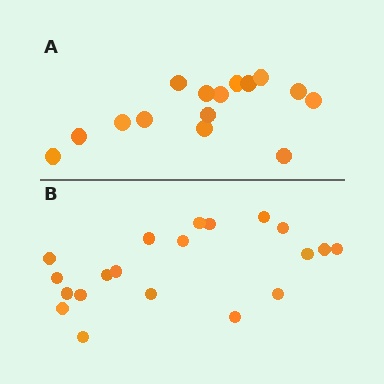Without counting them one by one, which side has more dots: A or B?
Region B (the bottom region) has more dots.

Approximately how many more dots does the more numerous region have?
Region B has about 5 more dots than region A.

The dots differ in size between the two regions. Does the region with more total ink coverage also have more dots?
No. Region A has more total ink coverage because its dots are larger, but region B actually contains more individual dots. Total area can be misleading — the number of items is what matters here.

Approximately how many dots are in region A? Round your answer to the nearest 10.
About 20 dots. (The exact count is 15, which rounds to 20.)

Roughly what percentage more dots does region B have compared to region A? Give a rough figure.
About 35% more.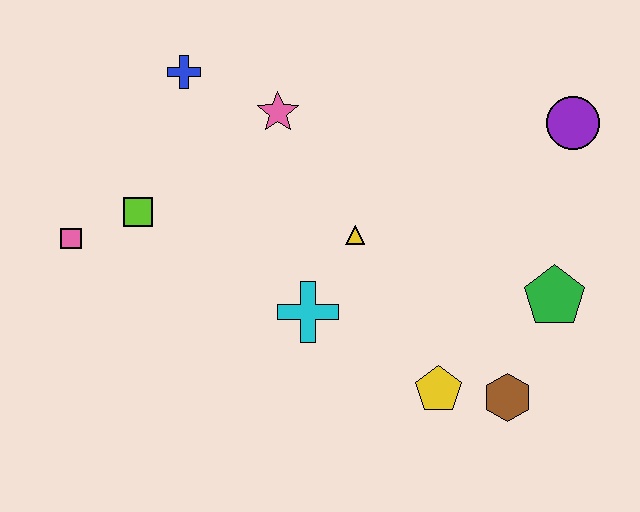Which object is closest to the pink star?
The blue cross is closest to the pink star.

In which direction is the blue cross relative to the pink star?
The blue cross is to the left of the pink star.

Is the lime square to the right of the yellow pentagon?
No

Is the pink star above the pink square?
Yes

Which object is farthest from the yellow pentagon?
The blue cross is farthest from the yellow pentagon.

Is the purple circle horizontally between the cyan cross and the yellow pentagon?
No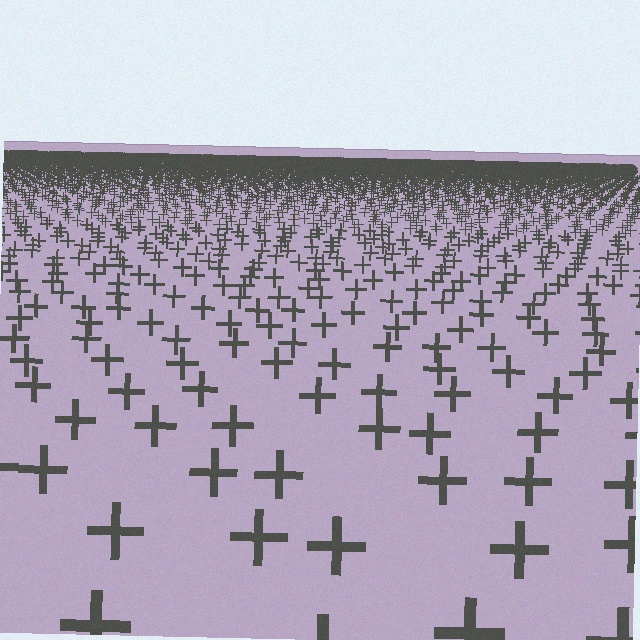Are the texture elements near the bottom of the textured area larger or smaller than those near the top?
Larger. Near the bottom, elements are closer to the viewer and appear at a bigger on-screen size.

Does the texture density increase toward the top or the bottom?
Density increases toward the top.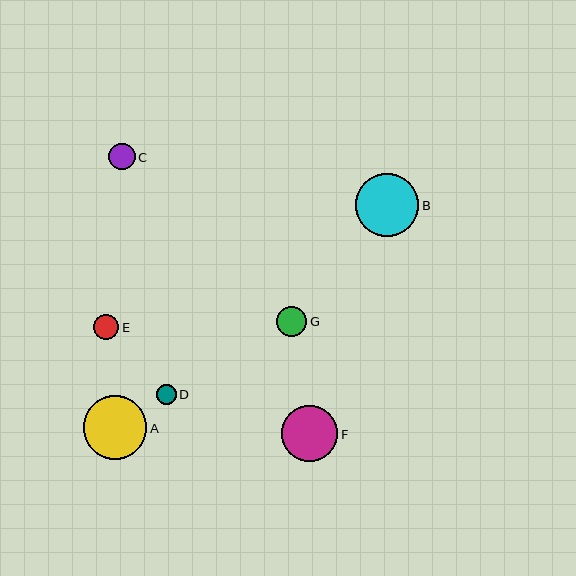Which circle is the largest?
Circle A is the largest with a size of approximately 64 pixels.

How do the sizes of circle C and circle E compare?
Circle C and circle E are approximately the same size.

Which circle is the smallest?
Circle D is the smallest with a size of approximately 20 pixels.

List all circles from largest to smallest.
From largest to smallest: A, B, F, G, C, E, D.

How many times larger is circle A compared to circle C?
Circle A is approximately 2.4 times the size of circle C.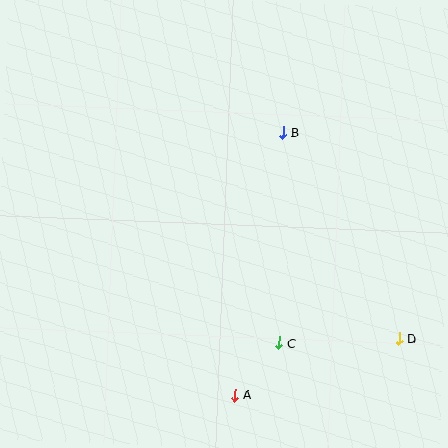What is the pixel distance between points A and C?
The distance between A and C is 68 pixels.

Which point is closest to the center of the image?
Point B at (283, 132) is closest to the center.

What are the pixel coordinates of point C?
Point C is at (279, 343).